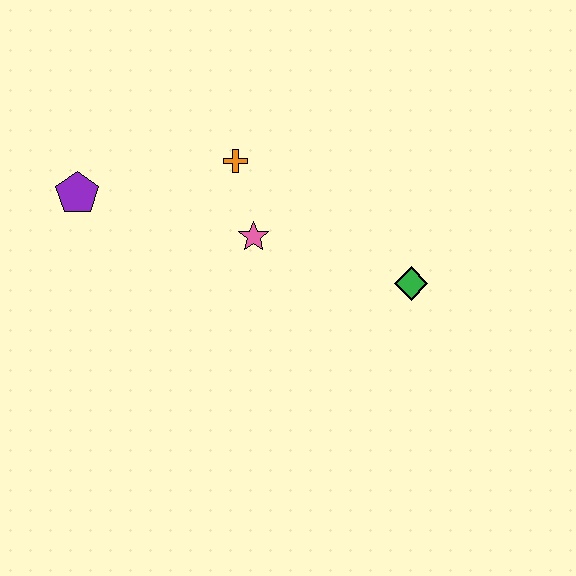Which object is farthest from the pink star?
The purple pentagon is farthest from the pink star.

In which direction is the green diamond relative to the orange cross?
The green diamond is to the right of the orange cross.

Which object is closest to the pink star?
The orange cross is closest to the pink star.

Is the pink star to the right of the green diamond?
No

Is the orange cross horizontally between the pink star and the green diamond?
No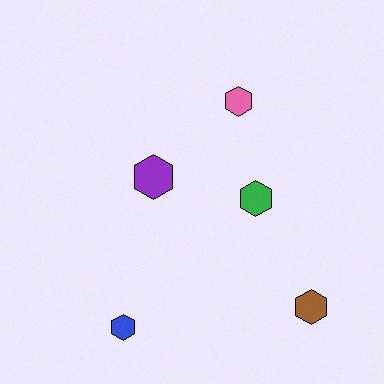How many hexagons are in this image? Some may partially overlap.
There are 5 hexagons.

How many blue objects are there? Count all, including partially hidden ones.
There is 1 blue object.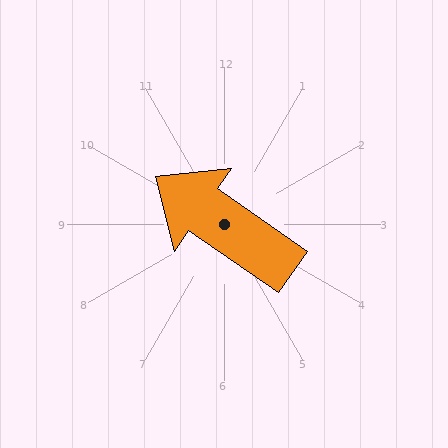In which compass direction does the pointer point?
Northwest.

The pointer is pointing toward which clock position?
Roughly 10 o'clock.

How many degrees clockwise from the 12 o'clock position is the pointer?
Approximately 305 degrees.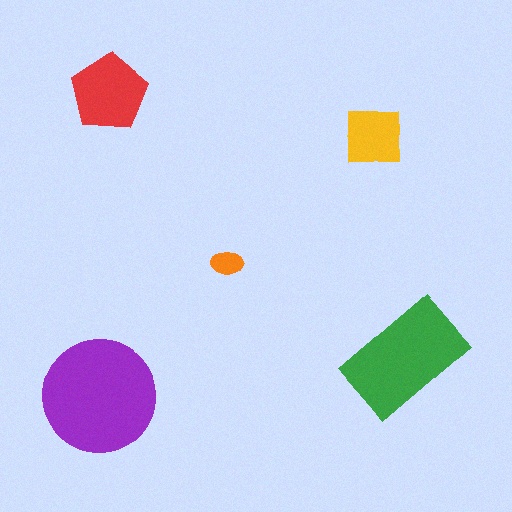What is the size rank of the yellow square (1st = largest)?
4th.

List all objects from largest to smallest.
The purple circle, the green rectangle, the red pentagon, the yellow square, the orange ellipse.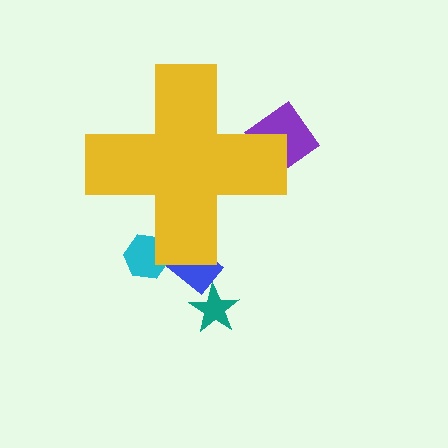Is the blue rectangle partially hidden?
Yes, the blue rectangle is partially hidden behind the yellow cross.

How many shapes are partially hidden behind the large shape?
3 shapes are partially hidden.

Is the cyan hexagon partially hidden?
Yes, the cyan hexagon is partially hidden behind the yellow cross.